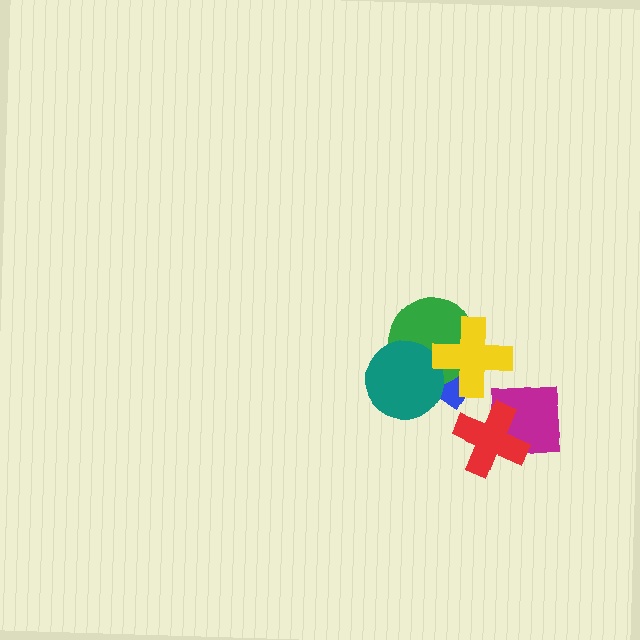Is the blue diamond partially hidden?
Yes, it is partially covered by another shape.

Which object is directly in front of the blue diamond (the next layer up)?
The green circle is directly in front of the blue diamond.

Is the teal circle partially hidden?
No, no other shape covers it.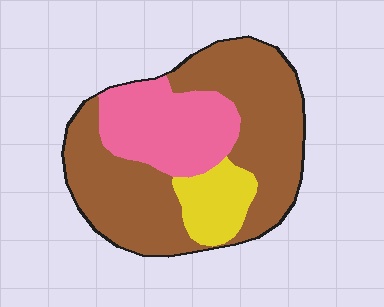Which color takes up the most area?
Brown, at roughly 60%.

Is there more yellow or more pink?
Pink.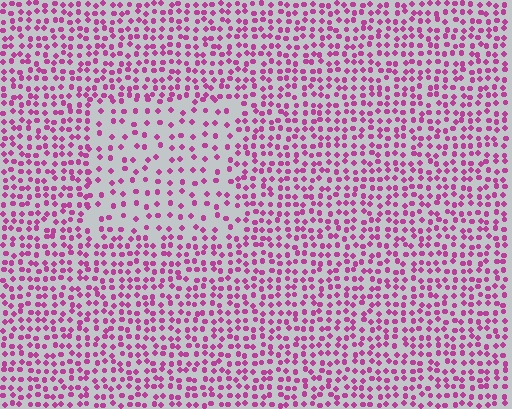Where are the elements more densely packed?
The elements are more densely packed outside the rectangle boundary.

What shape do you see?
I see a rectangle.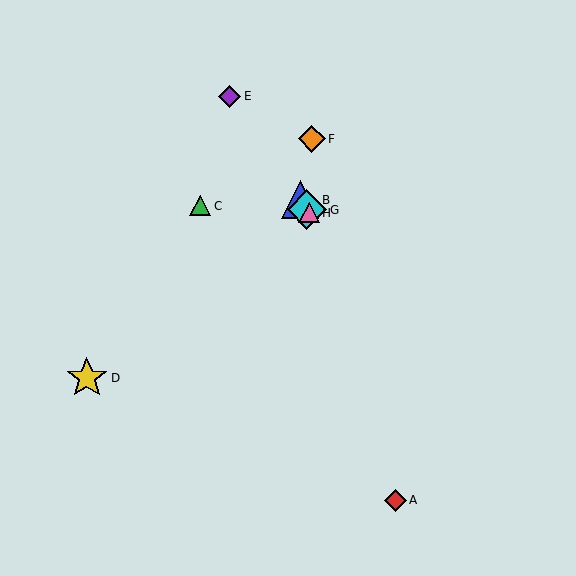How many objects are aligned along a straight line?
4 objects (B, E, G, H) are aligned along a straight line.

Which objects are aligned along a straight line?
Objects B, E, G, H are aligned along a straight line.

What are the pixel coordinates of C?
Object C is at (200, 206).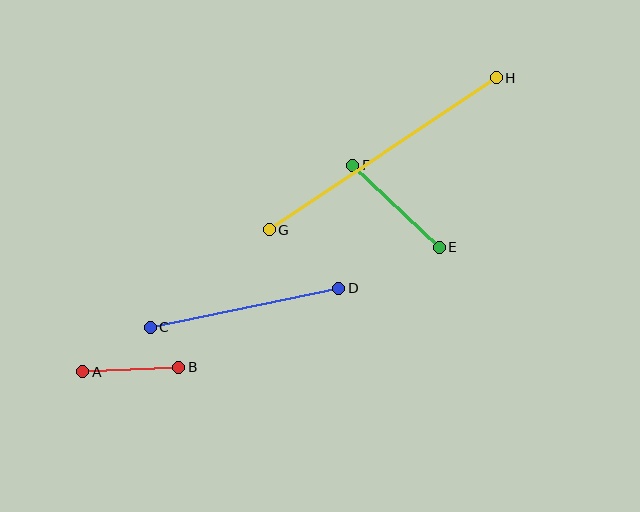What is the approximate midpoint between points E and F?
The midpoint is at approximately (396, 206) pixels.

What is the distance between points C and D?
The distance is approximately 192 pixels.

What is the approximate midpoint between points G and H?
The midpoint is at approximately (383, 154) pixels.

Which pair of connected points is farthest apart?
Points G and H are farthest apart.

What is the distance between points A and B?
The distance is approximately 96 pixels.